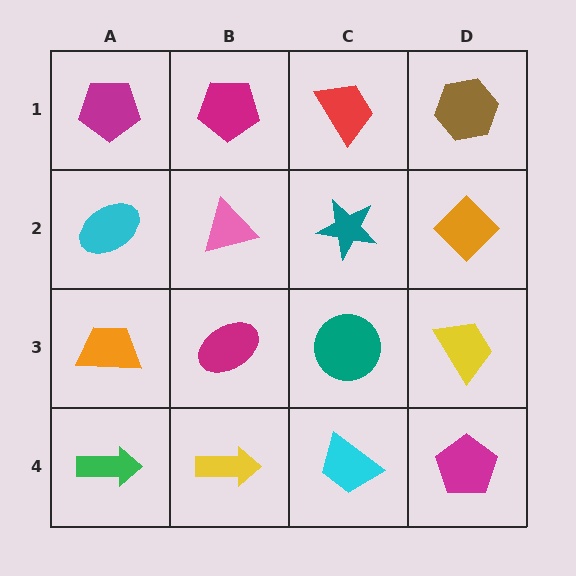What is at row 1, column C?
A red trapezoid.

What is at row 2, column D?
An orange diamond.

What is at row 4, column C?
A cyan trapezoid.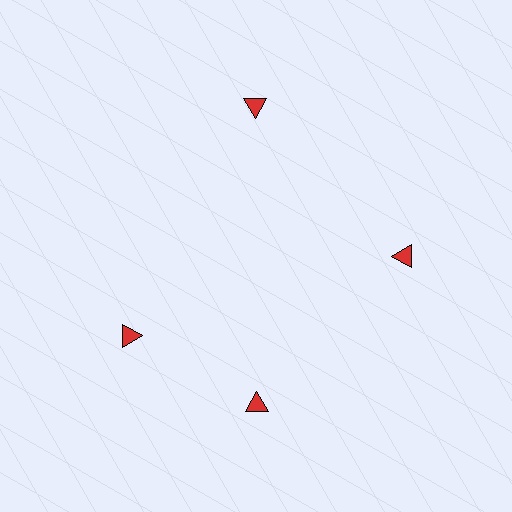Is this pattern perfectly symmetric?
No. The 4 red triangles are arranged in a ring, but one element near the 9 o'clock position is rotated out of alignment along the ring, breaking the 4-fold rotational symmetry.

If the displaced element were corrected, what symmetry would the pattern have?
It would have 4-fold rotational symmetry — the pattern would map onto itself every 90 degrees.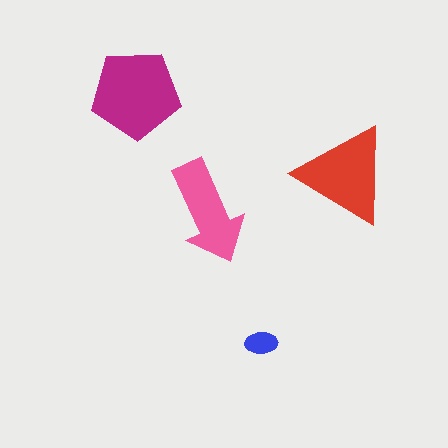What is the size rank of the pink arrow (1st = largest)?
3rd.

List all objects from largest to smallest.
The magenta pentagon, the red triangle, the pink arrow, the blue ellipse.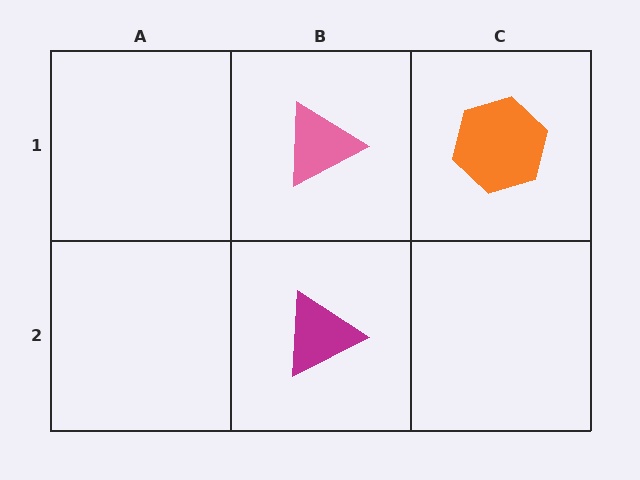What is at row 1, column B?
A pink triangle.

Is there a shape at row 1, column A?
No, that cell is empty.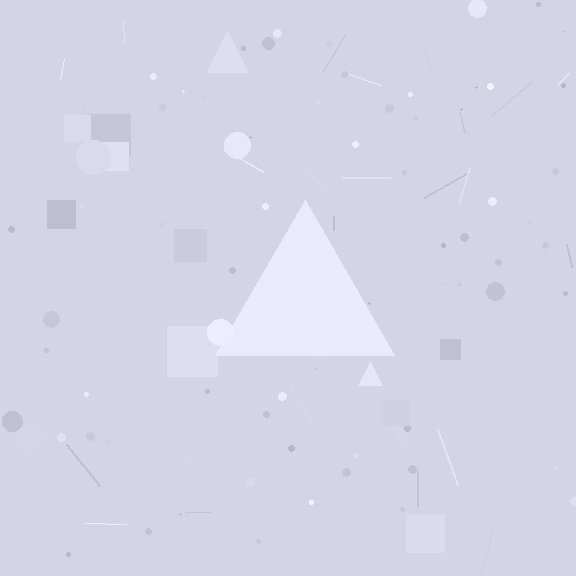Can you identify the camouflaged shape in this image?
The camouflaged shape is a triangle.